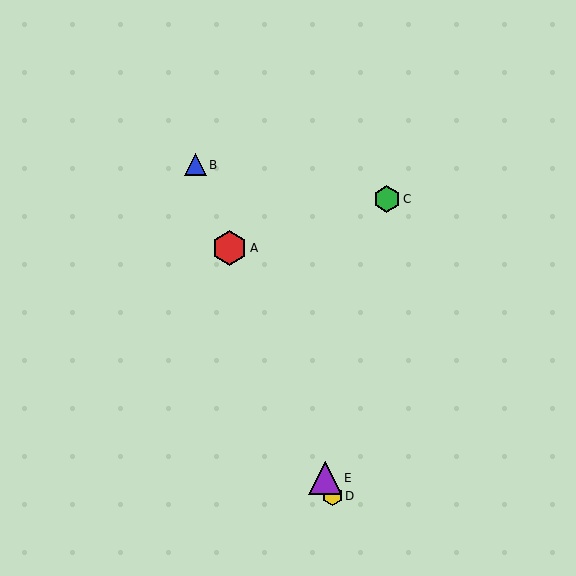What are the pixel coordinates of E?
Object E is at (325, 478).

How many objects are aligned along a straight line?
4 objects (A, B, D, E) are aligned along a straight line.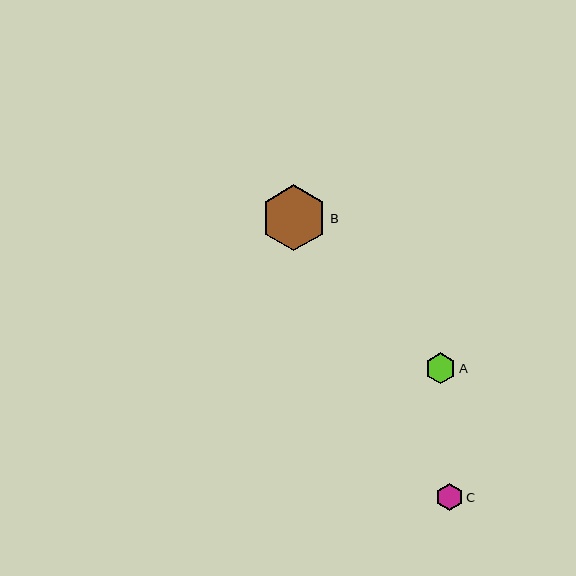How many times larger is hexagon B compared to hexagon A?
Hexagon B is approximately 2.1 times the size of hexagon A.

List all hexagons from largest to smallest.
From largest to smallest: B, A, C.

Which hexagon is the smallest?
Hexagon C is the smallest with a size of approximately 27 pixels.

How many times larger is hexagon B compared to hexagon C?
Hexagon B is approximately 2.4 times the size of hexagon C.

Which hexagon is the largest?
Hexagon B is the largest with a size of approximately 66 pixels.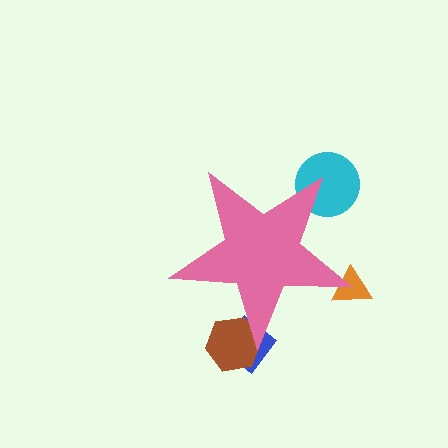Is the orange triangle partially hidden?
Yes, the orange triangle is partially hidden behind the pink star.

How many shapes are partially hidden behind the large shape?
4 shapes are partially hidden.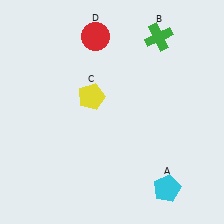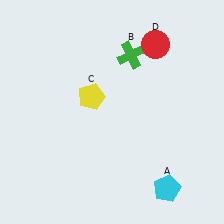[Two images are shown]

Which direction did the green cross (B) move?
The green cross (B) moved left.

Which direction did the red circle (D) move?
The red circle (D) moved right.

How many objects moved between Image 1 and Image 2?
2 objects moved between the two images.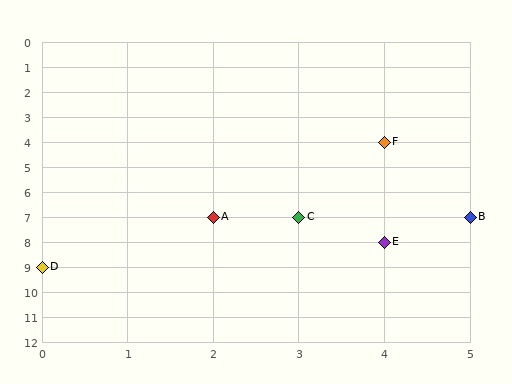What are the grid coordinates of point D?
Point D is at grid coordinates (0, 9).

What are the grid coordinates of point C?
Point C is at grid coordinates (3, 7).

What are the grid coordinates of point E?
Point E is at grid coordinates (4, 8).